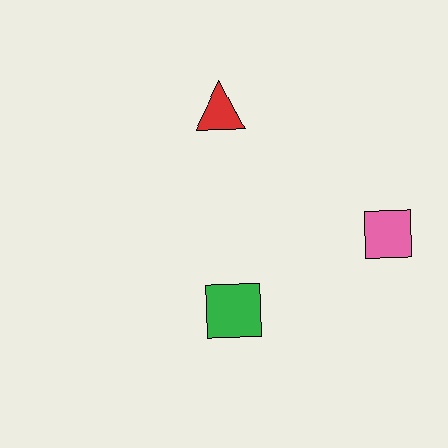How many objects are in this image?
There are 3 objects.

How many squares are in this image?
There are 2 squares.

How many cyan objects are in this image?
There are no cyan objects.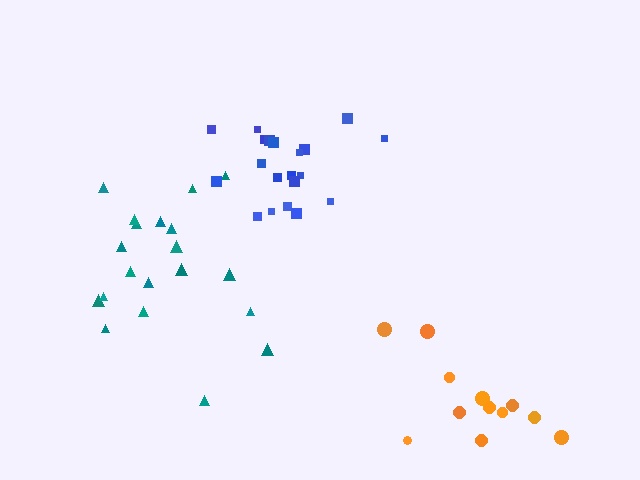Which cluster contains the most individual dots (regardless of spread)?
Teal (20).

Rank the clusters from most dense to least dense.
blue, teal, orange.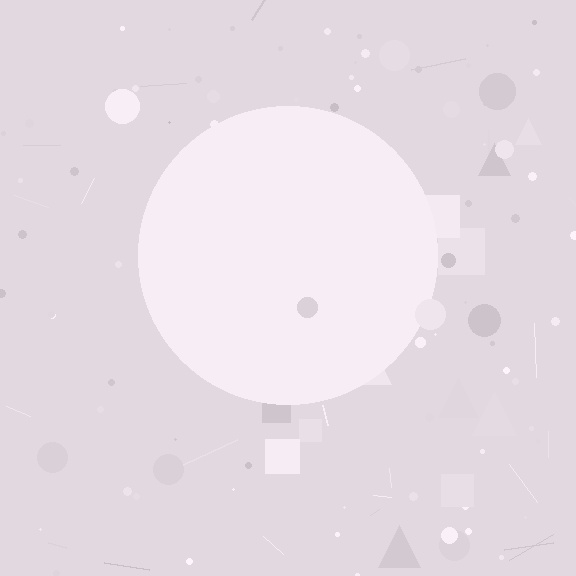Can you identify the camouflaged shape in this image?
The camouflaged shape is a circle.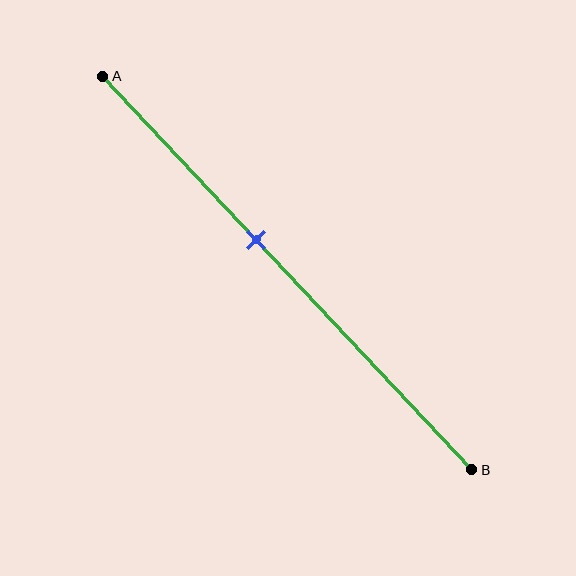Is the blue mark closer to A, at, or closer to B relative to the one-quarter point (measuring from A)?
The blue mark is closer to point B than the one-quarter point of segment AB.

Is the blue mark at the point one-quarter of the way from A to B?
No, the mark is at about 40% from A, not at the 25% one-quarter point.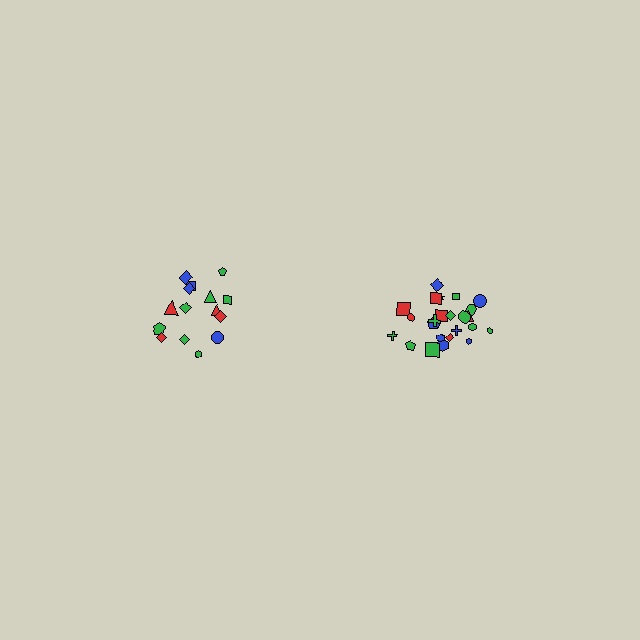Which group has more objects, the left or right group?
The right group.